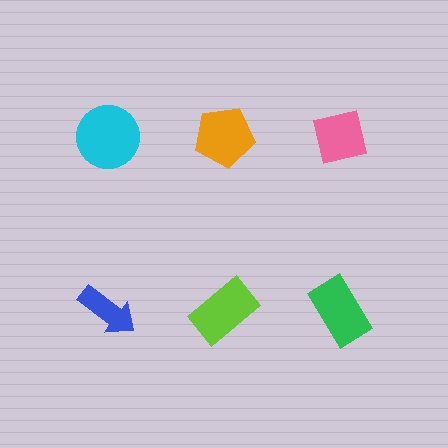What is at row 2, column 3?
A green rectangle.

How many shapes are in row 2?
3 shapes.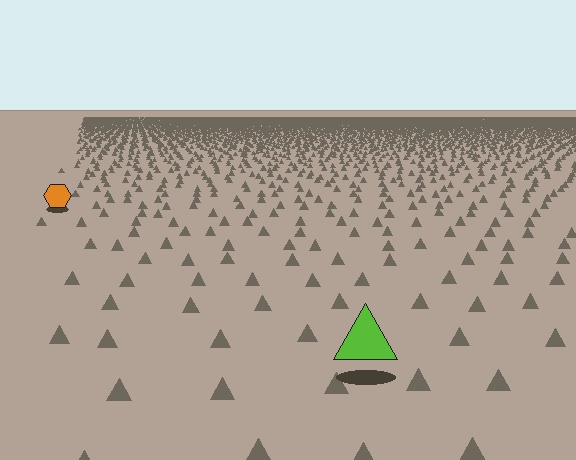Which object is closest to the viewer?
The lime triangle is closest. The texture marks near it are larger and more spread out.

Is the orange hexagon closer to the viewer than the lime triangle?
No. The lime triangle is closer — you can tell from the texture gradient: the ground texture is coarser near it.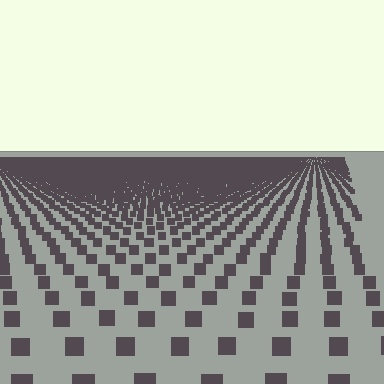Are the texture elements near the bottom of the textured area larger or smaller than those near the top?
Larger. Near the bottom, elements are closer to the viewer and appear at a bigger on-screen size.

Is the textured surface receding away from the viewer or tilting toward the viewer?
The surface is receding away from the viewer. Texture elements get smaller and denser toward the top.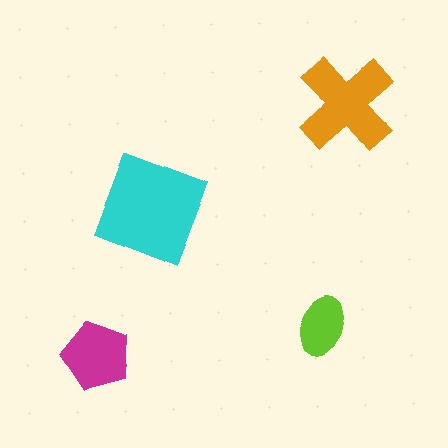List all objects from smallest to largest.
The lime ellipse, the magenta pentagon, the orange cross, the cyan diamond.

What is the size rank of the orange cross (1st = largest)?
2nd.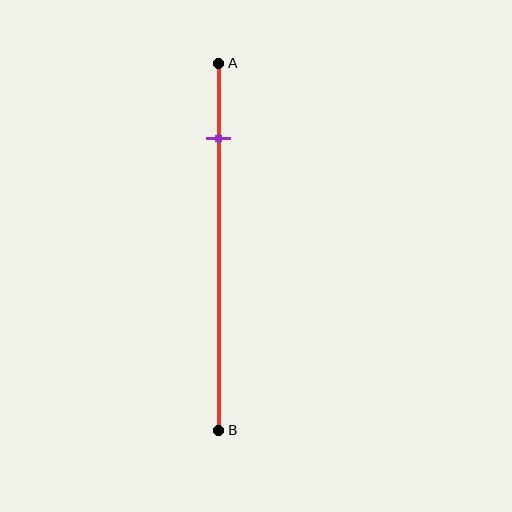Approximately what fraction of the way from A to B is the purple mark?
The purple mark is approximately 20% of the way from A to B.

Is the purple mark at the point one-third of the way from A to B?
No, the mark is at about 20% from A, not at the 33% one-third point.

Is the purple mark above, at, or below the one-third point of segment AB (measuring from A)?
The purple mark is above the one-third point of segment AB.